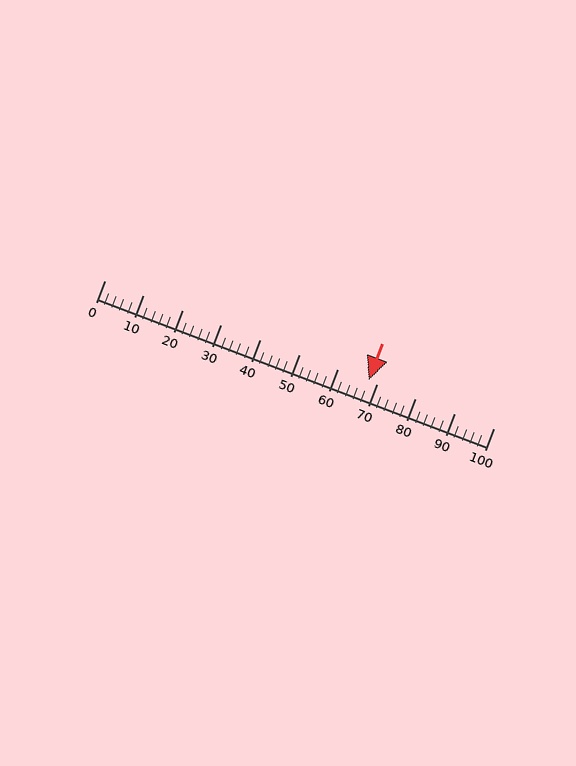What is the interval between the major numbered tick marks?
The major tick marks are spaced 10 units apart.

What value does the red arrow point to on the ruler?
The red arrow points to approximately 68.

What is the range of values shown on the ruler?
The ruler shows values from 0 to 100.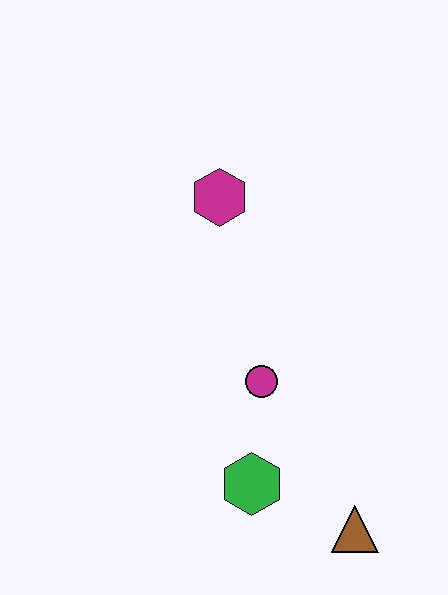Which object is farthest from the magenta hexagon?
The brown triangle is farthest from the magenta hexagon.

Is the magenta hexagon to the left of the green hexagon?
Yes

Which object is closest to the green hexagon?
The magenta circle is closest to the green hexagon.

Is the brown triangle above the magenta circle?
No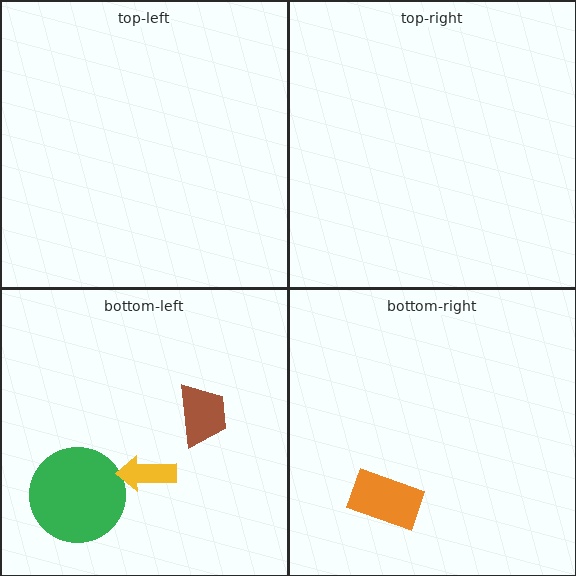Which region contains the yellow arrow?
The bottom-left region.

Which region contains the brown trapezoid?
The bottom-left region.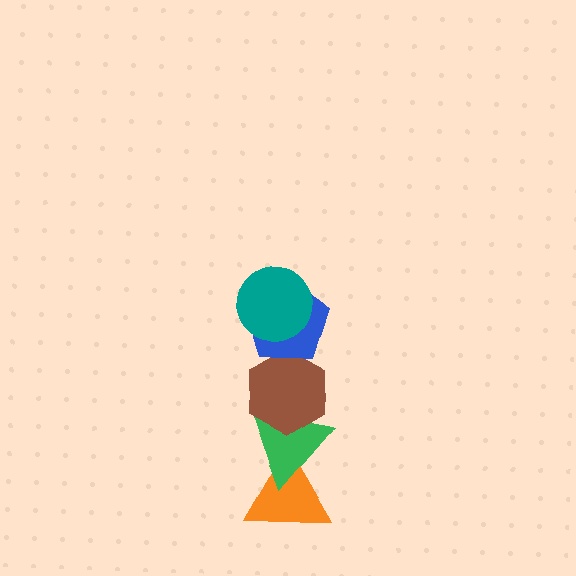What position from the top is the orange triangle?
The orange triangle is 5th from the top.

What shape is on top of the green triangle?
The brown hexagon is on top of the green triangle.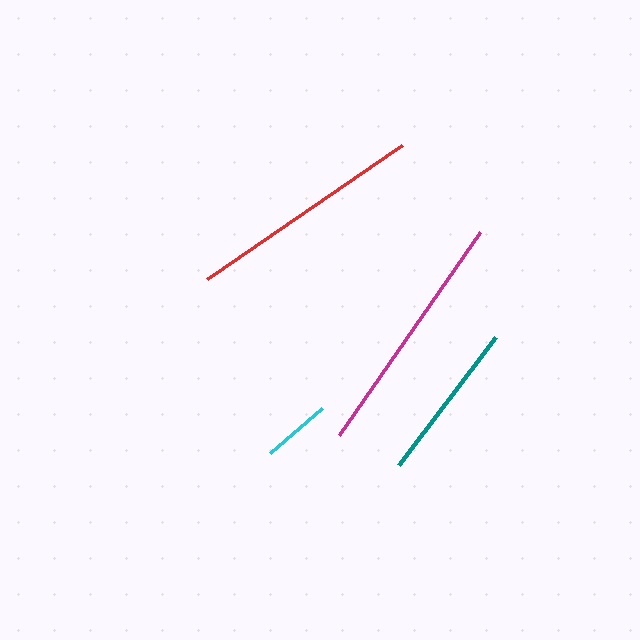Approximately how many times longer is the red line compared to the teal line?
The red line is approximately 1.5 times the length of the teal line.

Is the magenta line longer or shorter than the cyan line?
The magenta line is longer than the cyan line.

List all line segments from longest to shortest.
From longest to shortest: magenta, red, teal, cyan.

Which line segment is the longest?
The magenta line is the longest at approximately 247 pixels.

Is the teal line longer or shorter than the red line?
The red line is longer than the teal line.